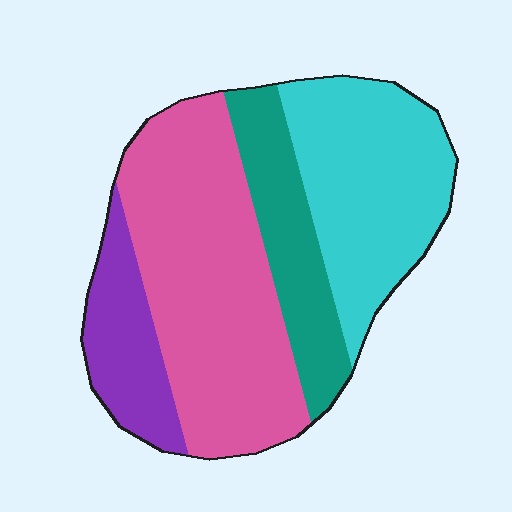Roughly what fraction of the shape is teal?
Teal takes up less than a quarter of the shape.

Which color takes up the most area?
Pink, at roughly 40%.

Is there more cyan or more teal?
Cyan.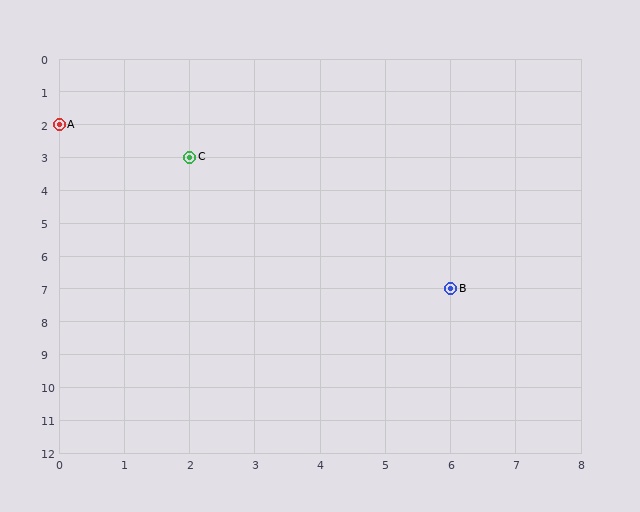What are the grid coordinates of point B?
Point B is at grid coordinates (6, 7).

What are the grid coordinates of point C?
Point C is at grid coordinates (2, 3).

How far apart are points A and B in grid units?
Points A and B are 6 columns and 5 rows apart (about 7.8 grid units diagonally).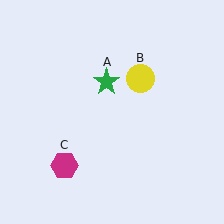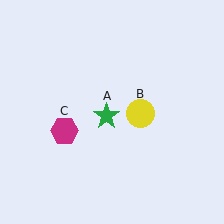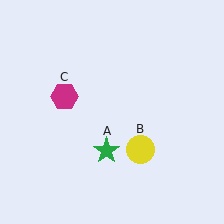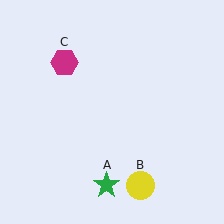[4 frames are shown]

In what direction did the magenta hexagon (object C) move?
The magenta hexagon (object C) moved up.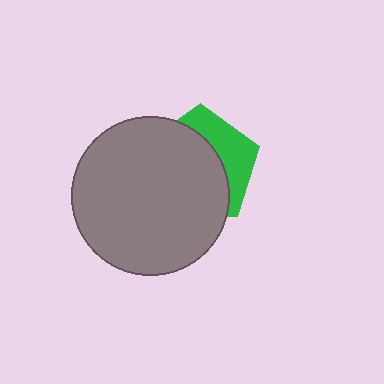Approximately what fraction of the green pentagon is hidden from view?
Roughly 66% of the green pentagon is hidden behind the gray circle.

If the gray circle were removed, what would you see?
You would see the complete green pentagon.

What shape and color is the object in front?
The object in front is a gray circle.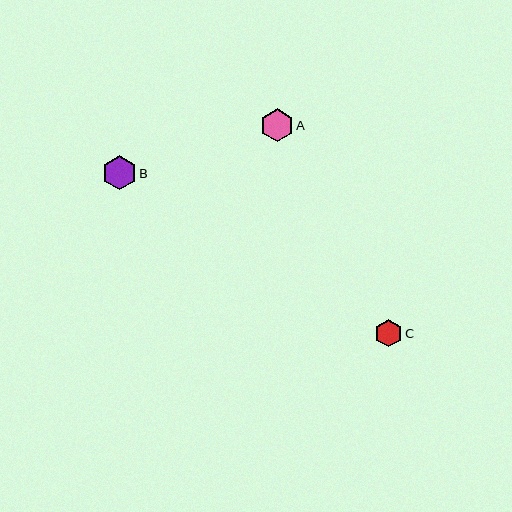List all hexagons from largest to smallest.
From largest to smallest: B, A, C.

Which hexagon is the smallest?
Hexagon C is the smallest with a size of approximately 27 pixels.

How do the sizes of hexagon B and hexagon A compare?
Hexagon B and hexagon A are approximately the same size.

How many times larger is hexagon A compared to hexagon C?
Hexagon A is approximately 1.2 times the size of hexagon C.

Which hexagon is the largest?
Hexagon B is the largest with a size of approximately 34 pixels.